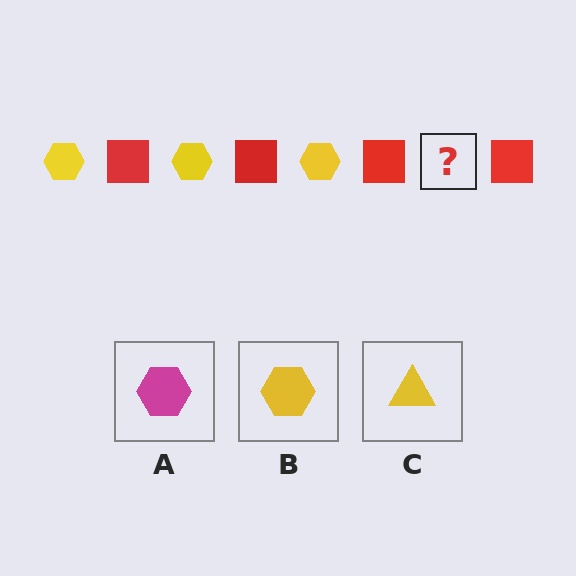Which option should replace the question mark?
Option B.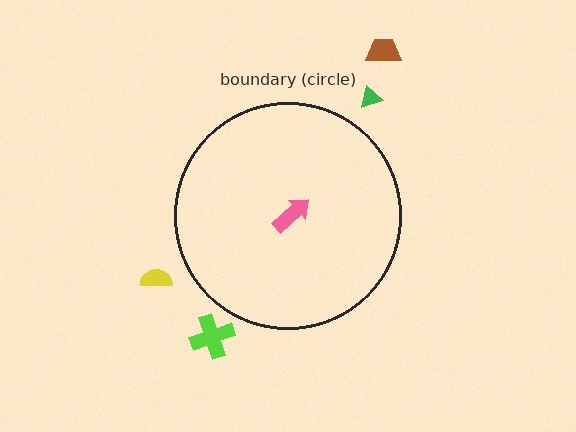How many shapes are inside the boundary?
1 inside, 4 outside.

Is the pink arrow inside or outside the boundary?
Inside.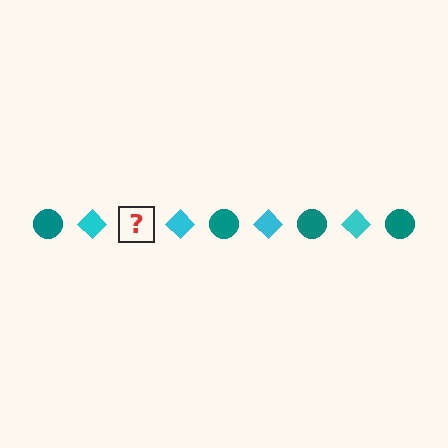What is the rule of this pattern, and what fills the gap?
The rule is that the pattern alternates between teal circle and cyan diamond. The gap should be filled with a teal circle.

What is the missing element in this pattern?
The missing element is a teal circle.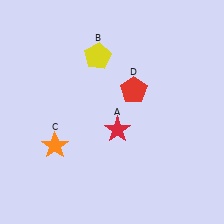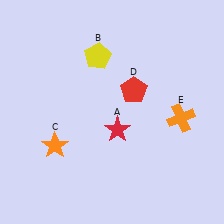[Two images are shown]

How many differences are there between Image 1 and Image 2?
There is 1 difference between the two images.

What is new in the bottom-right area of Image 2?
An orange cross (E) was added in the bottom-right area of Image 2.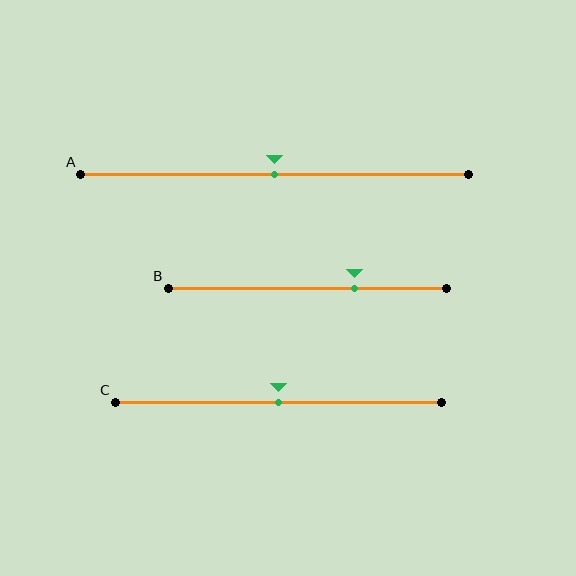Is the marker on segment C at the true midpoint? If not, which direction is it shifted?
Yes, the marker on segment C is at the true midpoint.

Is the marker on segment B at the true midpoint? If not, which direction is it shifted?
No, the marker on segment B is shifted to the right by about 17% of the segment length.